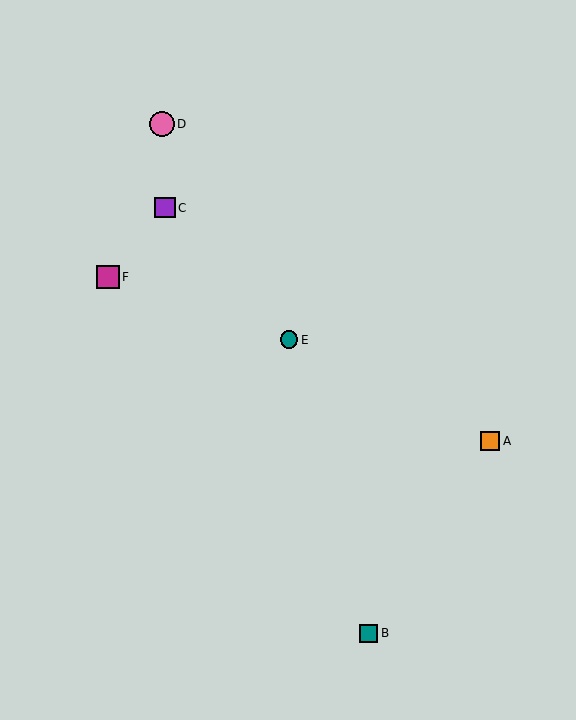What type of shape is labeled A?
Shape A is an orange square.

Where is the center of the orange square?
The center of the orange square is at (490, 441).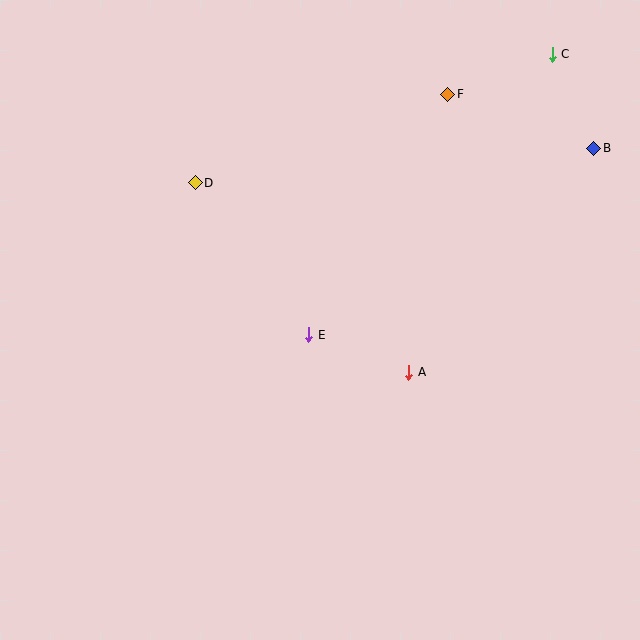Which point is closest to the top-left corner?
Point D is closest to the top-left corner.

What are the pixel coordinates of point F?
Point F is at (448, 94).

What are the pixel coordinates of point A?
Point A is at (409, 373).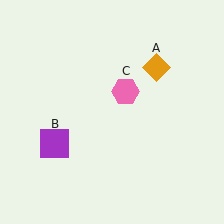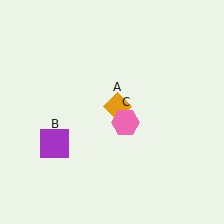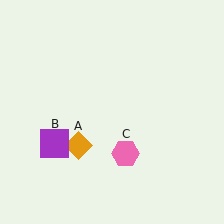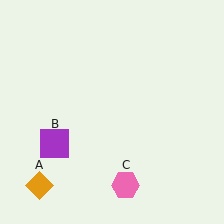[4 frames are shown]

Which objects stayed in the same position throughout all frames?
Purple square (object B) remained stationary.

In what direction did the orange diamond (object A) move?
The orange diamond (object A) moved down and to the left.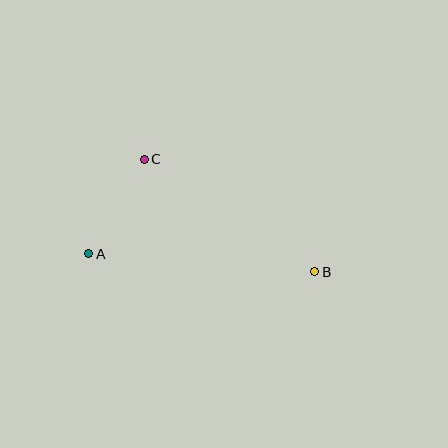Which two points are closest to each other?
Points A and C are closest to each other.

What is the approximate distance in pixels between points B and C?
The distance between B and C is approximately 204 pixels.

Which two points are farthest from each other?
Points A and B are farthest from each other.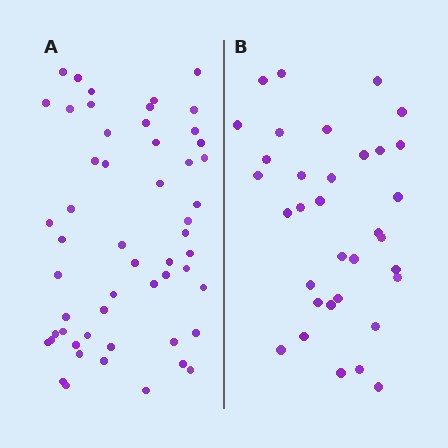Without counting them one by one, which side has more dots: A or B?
Region A (the left region) has more dots.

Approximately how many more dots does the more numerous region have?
Region A has approximately 20 more dots than region B.